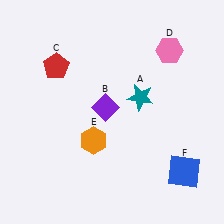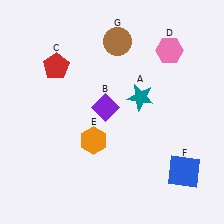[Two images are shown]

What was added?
A brown circle (G) was added in Image 2.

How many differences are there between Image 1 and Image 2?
There is 1 difference between the two images.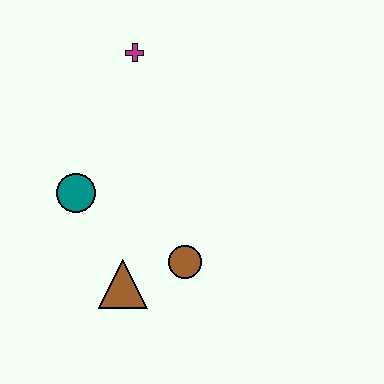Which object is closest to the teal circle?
The brown triangle is closest to the teal circle.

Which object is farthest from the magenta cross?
The brown triangle is farthest from the magenta cross.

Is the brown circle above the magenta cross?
No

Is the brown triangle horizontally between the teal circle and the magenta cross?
Yes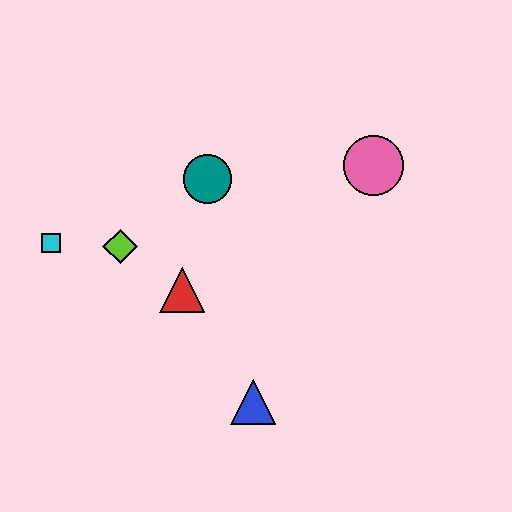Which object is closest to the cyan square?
The lime diamond is closest to the cyan square.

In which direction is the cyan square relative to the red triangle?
The cyan square is to the left of the red triangle.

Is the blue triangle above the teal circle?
No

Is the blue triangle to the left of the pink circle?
Yes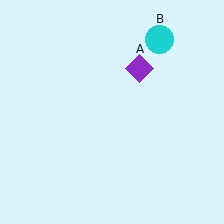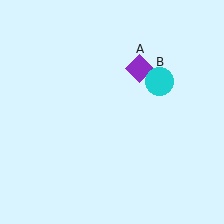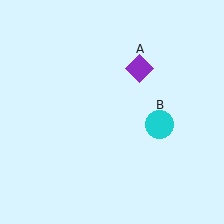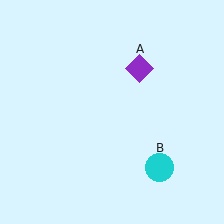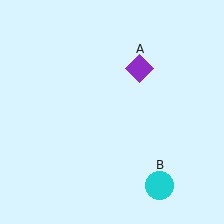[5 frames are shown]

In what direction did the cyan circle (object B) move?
The cyan circle (object B) moved down.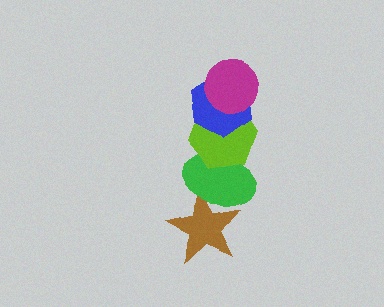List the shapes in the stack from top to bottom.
From top to bottom: the magenta circle, the blue hexagon, the lime hexagon, the green ellipse, the brown star.